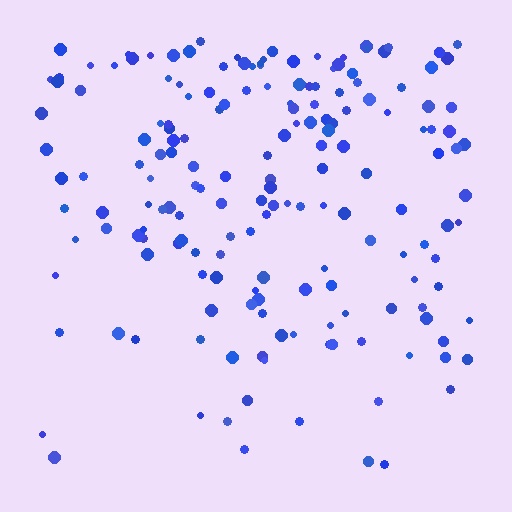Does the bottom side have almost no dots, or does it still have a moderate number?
Still a moderate number, just noticeably fewer than the top.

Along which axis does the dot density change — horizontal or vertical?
Vertical.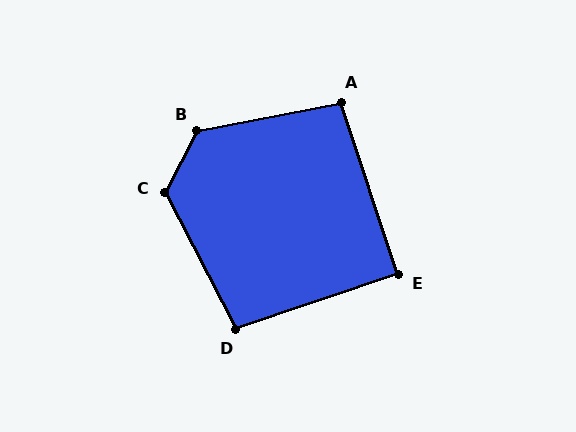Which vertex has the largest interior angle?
B, at approximately 128 degrees.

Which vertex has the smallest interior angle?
E, at approximately 90 degrees.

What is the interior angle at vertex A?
Approximately 98 degrees (obtuse).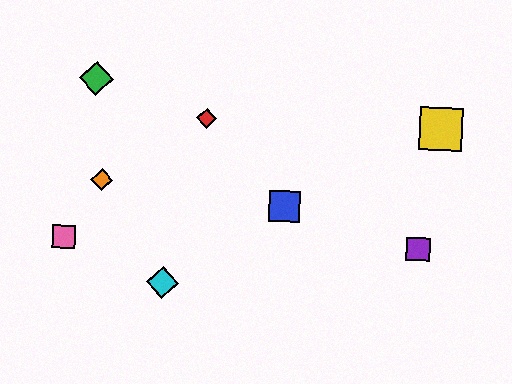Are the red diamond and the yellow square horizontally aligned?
Yes, both are at y≈118.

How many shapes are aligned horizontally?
2 shapes (the red diamond, the yellow square) are aligned horizontally.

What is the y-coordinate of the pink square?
The pink square is at y≈237.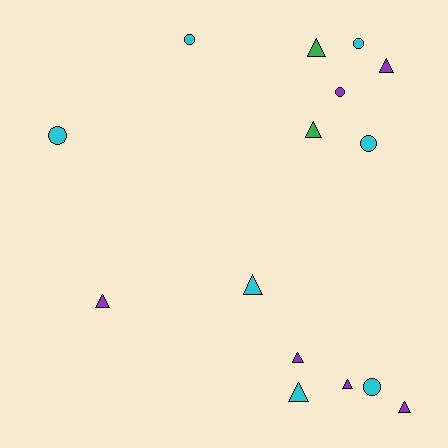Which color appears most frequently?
Cyan, with 7 objects.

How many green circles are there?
There are no green circles.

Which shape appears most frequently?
Triangle, with 9 objects.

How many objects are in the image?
There are 15 objects.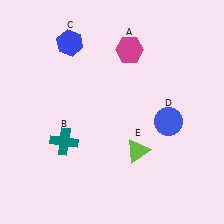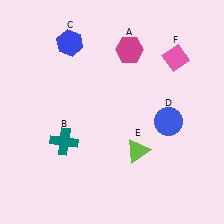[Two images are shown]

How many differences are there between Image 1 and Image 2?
There is 1 difference between the two images.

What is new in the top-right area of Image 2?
A pink diamond (F) was added in the top-right area of Image 2.